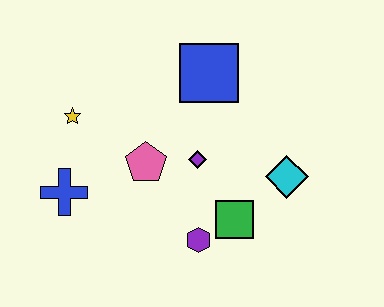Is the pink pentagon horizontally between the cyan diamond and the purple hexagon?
No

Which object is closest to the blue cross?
The yellow star is closest to the blue cross.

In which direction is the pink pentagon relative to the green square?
The pink pentagon is to the left of the green square.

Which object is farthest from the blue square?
The blue cross is farthest from the blue square.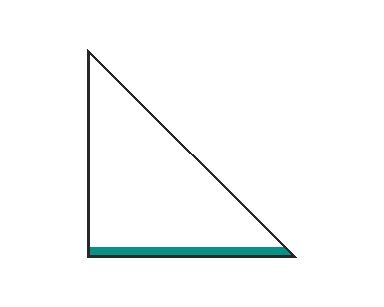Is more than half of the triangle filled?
No.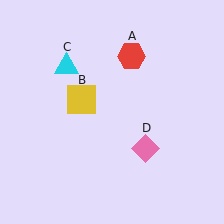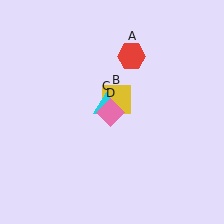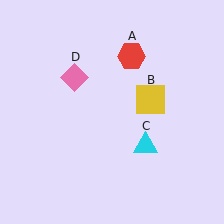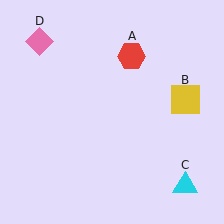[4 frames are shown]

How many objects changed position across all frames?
3 objects changed position: yellow square (object B), cyan triangle (object C), pink diamond (object D).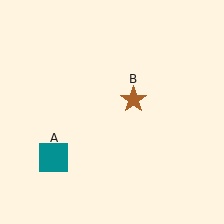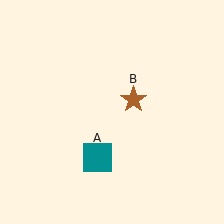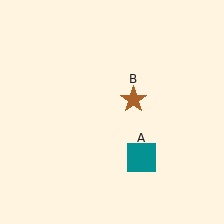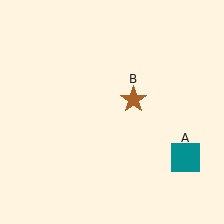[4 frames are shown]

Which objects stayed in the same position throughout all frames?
Brown star (object B) remained stationary.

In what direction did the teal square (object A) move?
The teal square (object A) moved right.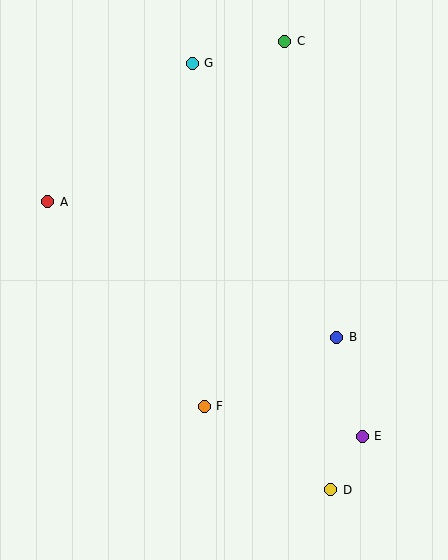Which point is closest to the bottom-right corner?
Point D is closest to the bottom-right corner.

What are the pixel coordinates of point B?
Point B is at (337, 337).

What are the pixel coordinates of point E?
Point E is at (362, 436).